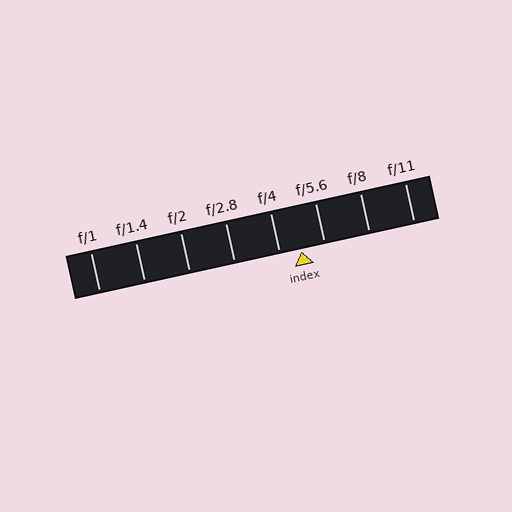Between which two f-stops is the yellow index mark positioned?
The index mark is between f/4 and f/5.6.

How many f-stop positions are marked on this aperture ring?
There are 8 f-stop positions marked.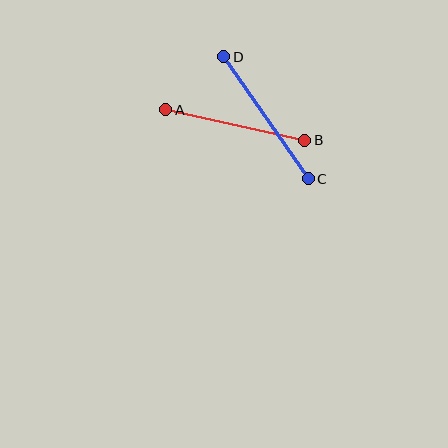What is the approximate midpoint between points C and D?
The midpoint is at approximately (266, 118) pixels.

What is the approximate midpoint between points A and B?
The midpoint is at approximately (235, 125) pixels.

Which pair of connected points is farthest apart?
Points C and D are farthest apart.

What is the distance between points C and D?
The distance is approximately 148 pixels.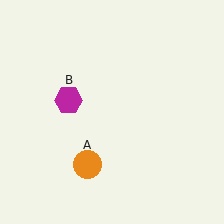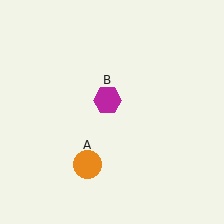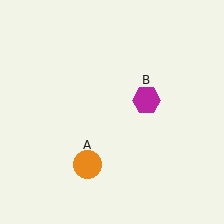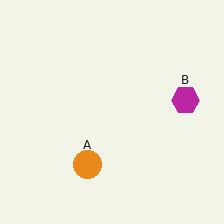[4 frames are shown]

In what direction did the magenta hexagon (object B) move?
The magenta hexagon (object B) moved right.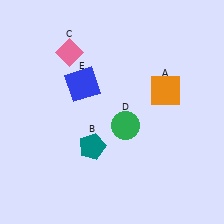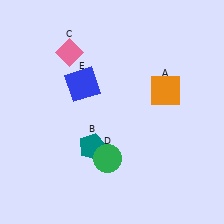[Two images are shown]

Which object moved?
The green circle (D) moved down.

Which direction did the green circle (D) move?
The green circle (D) moved down.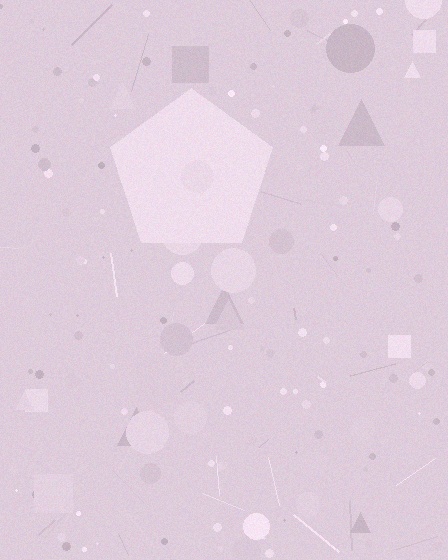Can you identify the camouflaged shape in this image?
The camouflaged shape is a pentagon.